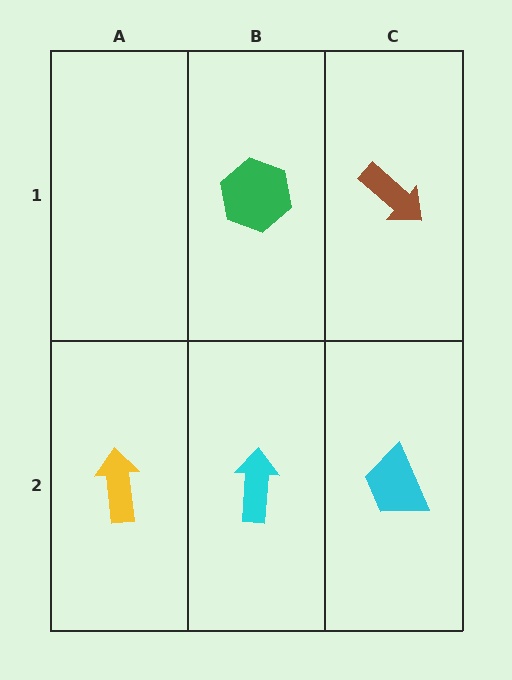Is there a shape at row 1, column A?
No, that cell is empty.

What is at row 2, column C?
A cyan trapezoid.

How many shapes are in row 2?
3 shapes.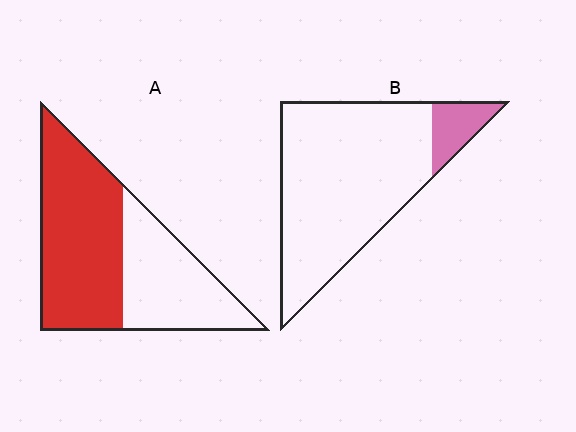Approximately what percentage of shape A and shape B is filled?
A is approximately 60% and B is approximately 10%.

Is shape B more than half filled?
No.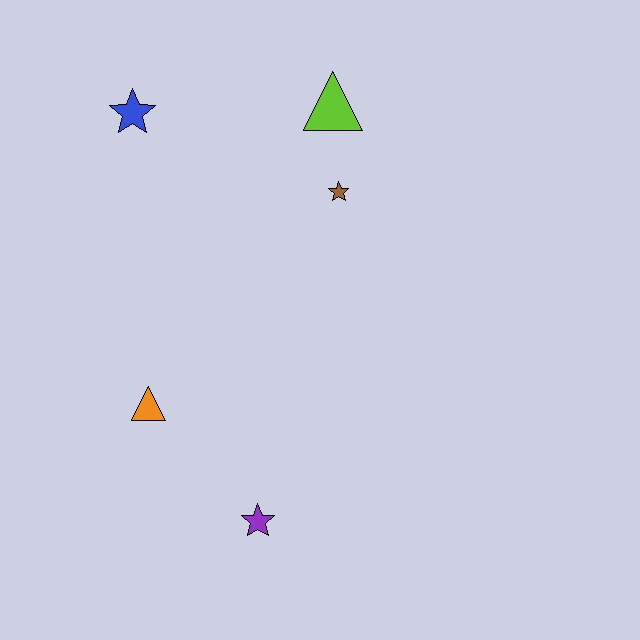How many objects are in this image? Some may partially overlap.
There are 5 objects.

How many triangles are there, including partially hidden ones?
There are 2 triangles.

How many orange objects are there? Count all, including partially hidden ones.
There is 1 orange object.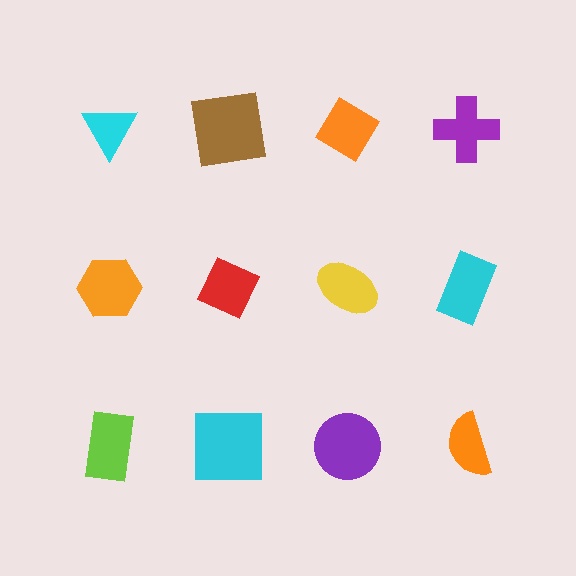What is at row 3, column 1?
A lime rectangle.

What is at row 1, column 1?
A cyan triangle.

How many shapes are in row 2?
4 shapes.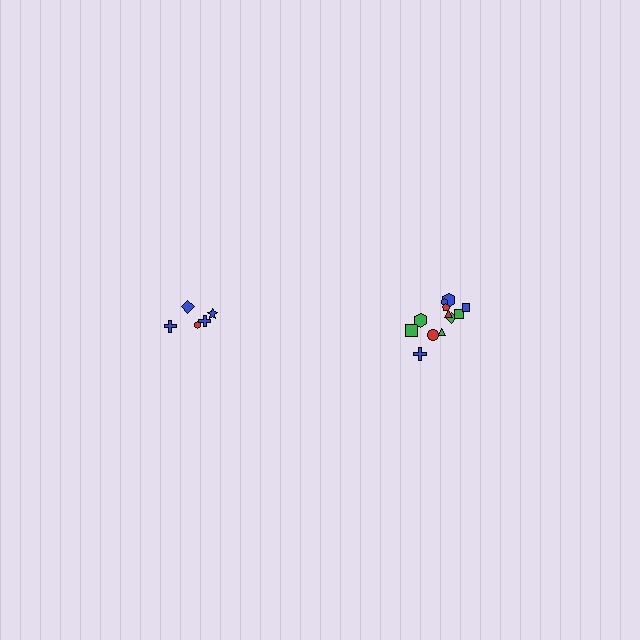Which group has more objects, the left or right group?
The right group.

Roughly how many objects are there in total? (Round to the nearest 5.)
Roughly 15 objects in total.